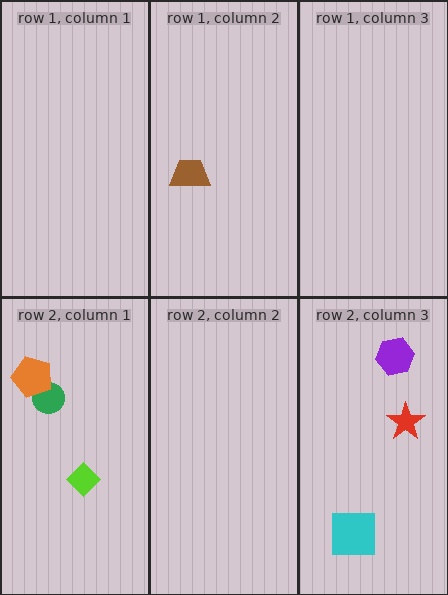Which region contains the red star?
The row 2, column 3 region.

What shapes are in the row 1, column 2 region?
The brown trapezoid.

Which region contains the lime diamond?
The row 2, column 1 region.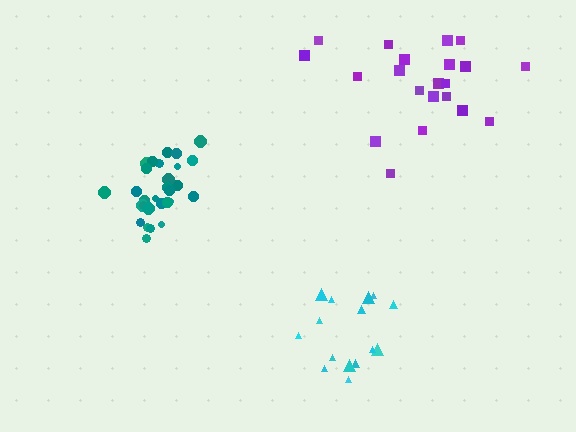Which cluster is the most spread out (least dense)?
Purple.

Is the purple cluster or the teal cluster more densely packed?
Teal.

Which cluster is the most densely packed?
Teal.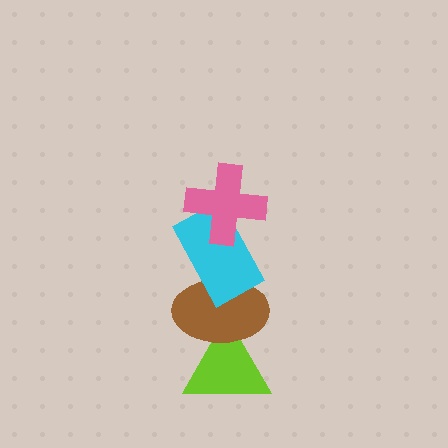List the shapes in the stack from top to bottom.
From top to bottom: the pink cross, the cyan rectangle, the brown ellipse, the lime triangle.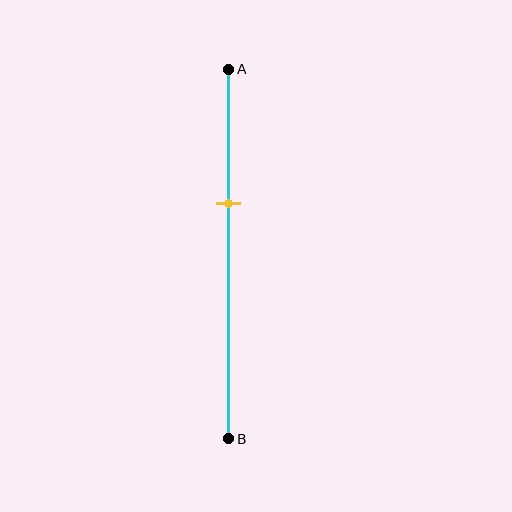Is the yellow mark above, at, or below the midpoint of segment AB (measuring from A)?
The yellow mark is above the midpoint of segment AB.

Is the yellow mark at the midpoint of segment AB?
No, the mark is at about 35% from A, not at the 50% midpoint.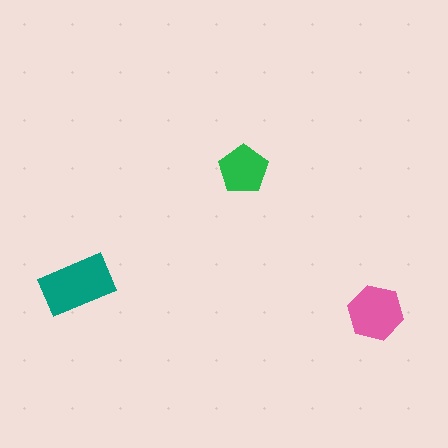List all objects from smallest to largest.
The green pentagon, the pink hexagon, the teal rectangle.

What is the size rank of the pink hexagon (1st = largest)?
2nd.